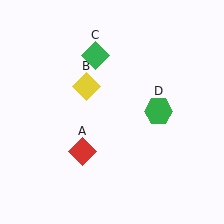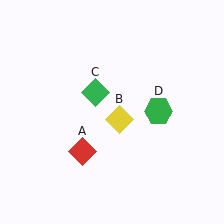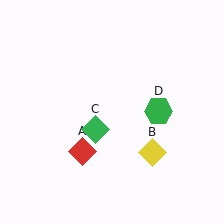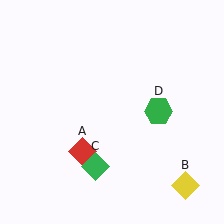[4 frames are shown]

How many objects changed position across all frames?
2 objects changed position: yellow diamond (object B), green diamond (object C).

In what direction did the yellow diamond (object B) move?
The yellow diamond (object B) moved down and to the right.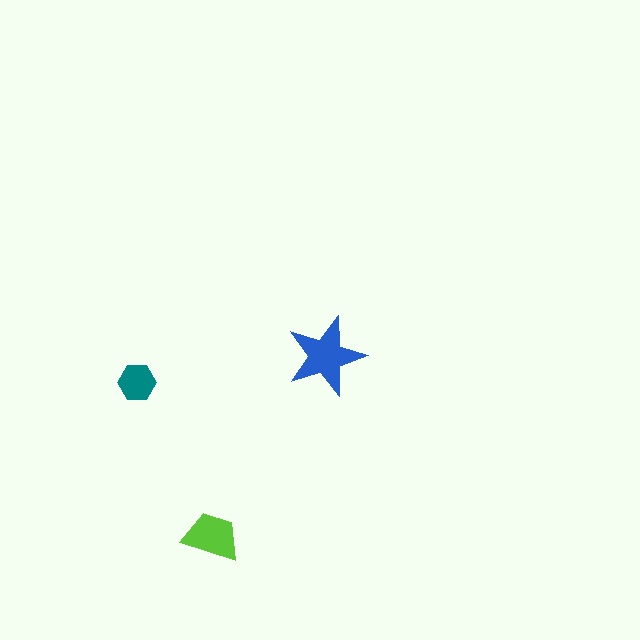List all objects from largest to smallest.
The blue star, the lime trapezoid, the teal hexagon.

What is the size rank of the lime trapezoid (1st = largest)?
2nd.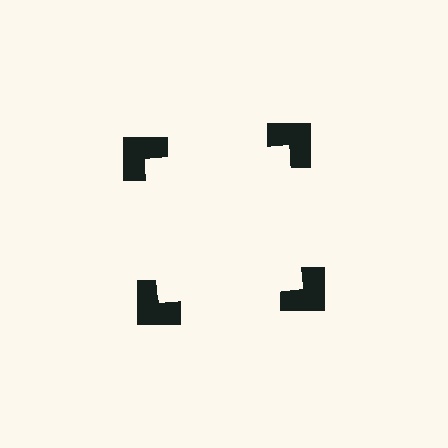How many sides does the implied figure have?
4 sides.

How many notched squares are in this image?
There are 4 — one at each vertex of the illusory square.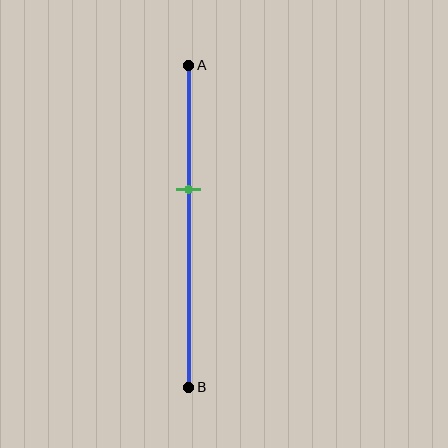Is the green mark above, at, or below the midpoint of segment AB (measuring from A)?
The green mark is above the midpoint of segment AB.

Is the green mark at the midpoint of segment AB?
No, the mark is at about 40% from A, not at the 50% midpoint.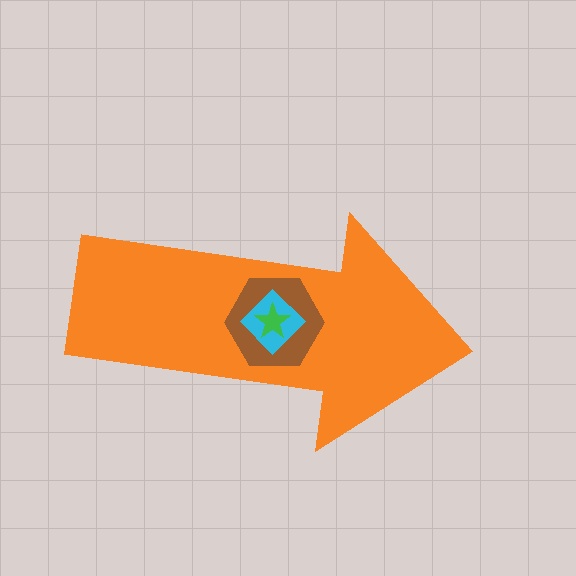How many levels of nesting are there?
4.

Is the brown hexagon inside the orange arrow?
Yes.